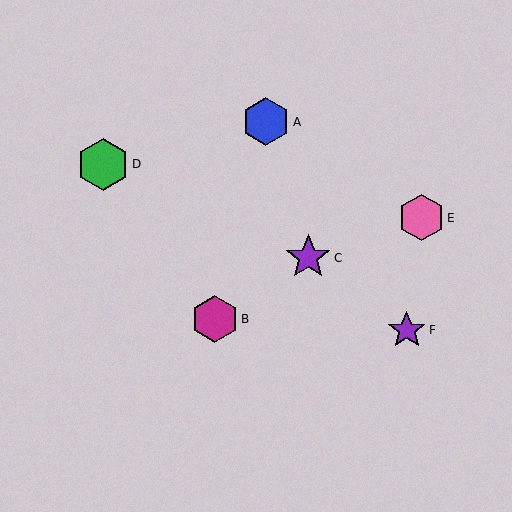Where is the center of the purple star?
The center of the purple star is at (407, 330).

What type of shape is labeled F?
Shape F is a purple star.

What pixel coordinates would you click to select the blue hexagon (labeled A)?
Click at (266, 122) to select the blue hexagon A.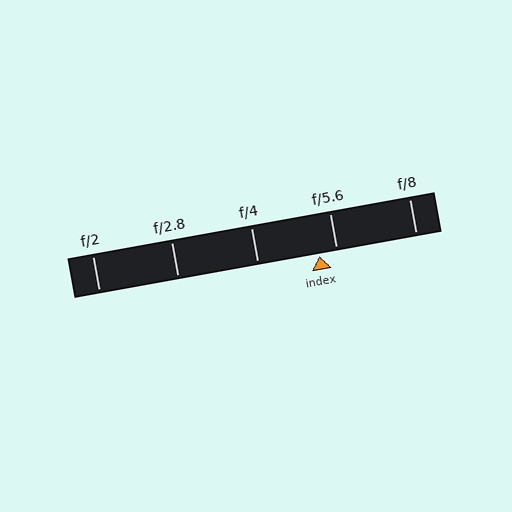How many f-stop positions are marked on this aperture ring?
There are 5 f-stop positions marked.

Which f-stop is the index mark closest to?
The index mark is closest to f/5.6.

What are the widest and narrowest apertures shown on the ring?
The widest aperture shown is f/2 and the narrowest is f/8.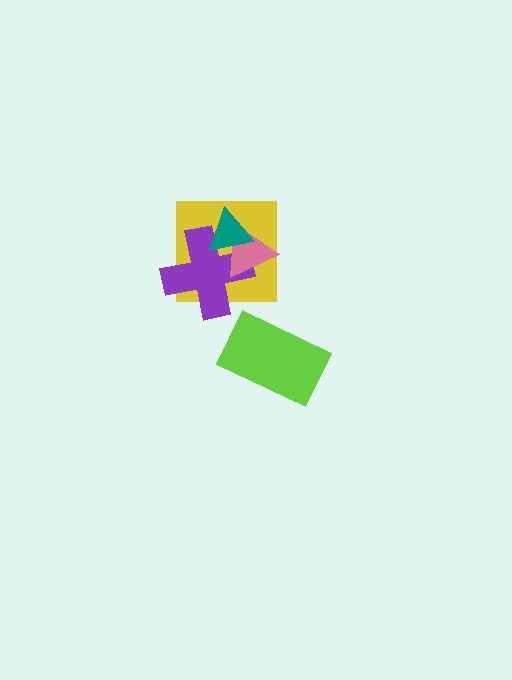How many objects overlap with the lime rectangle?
0 objects overlap with the lime rectangle.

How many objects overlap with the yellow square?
3 objects overlap with the yellow square.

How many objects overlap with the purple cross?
3 objects overlap with the purple cross.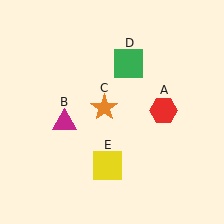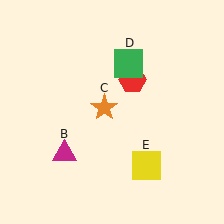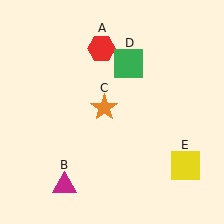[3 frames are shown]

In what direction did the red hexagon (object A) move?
The red hexagon (object A) moved up and to the left.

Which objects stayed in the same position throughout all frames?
Orange star (object C) and green square (object D) remained stationary.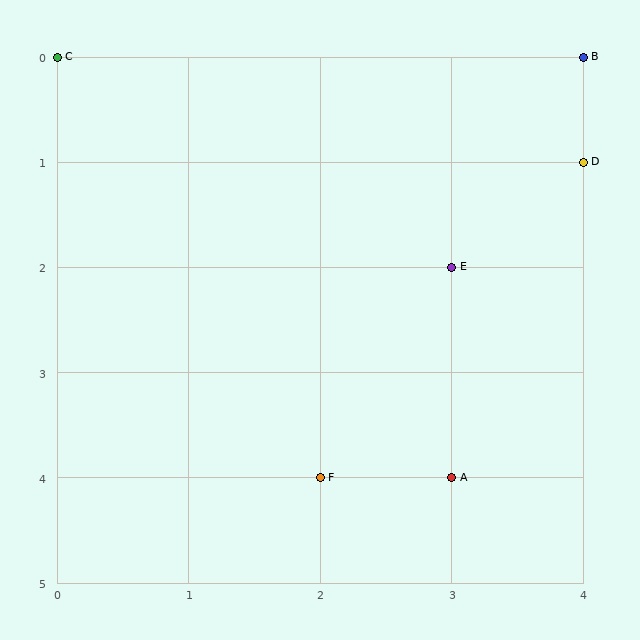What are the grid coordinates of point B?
Point B is at grid coordinates (4, 0).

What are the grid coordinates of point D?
Point D is at grid coordinates (4, 1).